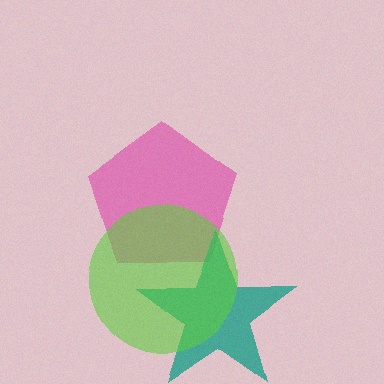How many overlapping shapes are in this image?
There are 3 overlapping shapes in the image.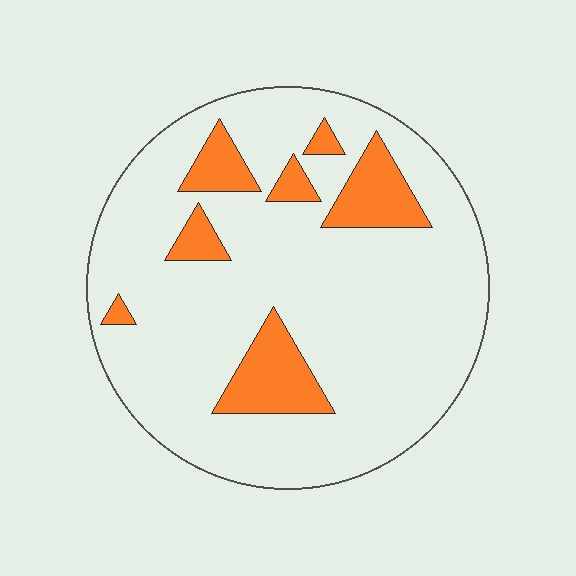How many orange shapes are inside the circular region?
7.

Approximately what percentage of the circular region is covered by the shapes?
Approximately 15%.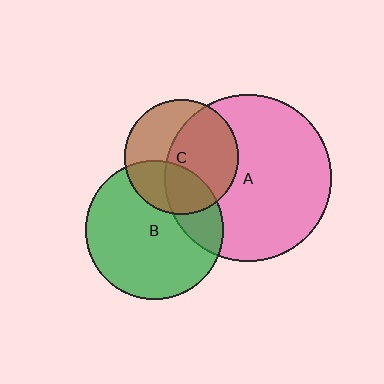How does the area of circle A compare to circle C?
Approximately 2.1 times.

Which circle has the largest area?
Circle A (pink).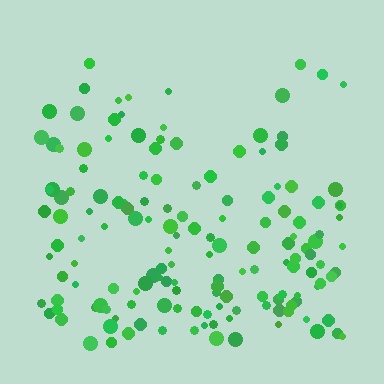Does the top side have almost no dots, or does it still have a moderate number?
Still a moderate number, just noticeably fewer than the bottom.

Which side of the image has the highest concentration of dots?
The bottom.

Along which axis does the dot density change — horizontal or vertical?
Vertical.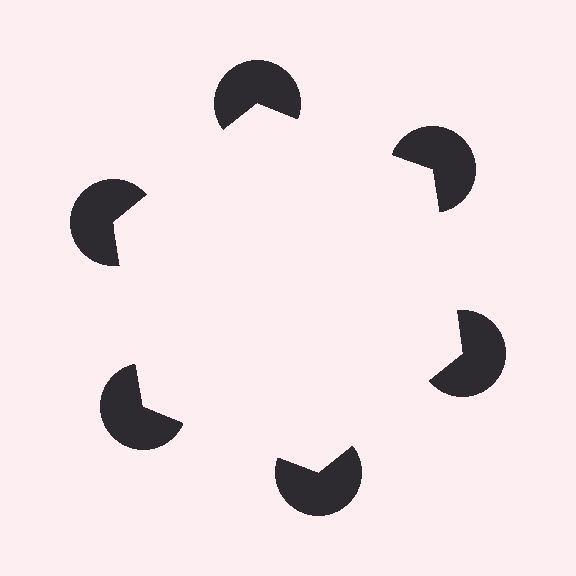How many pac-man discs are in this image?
There are 6 — one at each vertex of the illusory hexagon.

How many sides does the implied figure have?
6 sides.